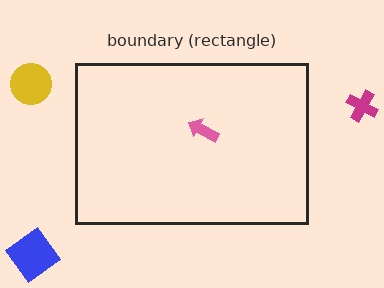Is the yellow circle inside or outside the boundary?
Outside.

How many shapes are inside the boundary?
1 inside, 3 outside.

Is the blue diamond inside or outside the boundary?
Outside.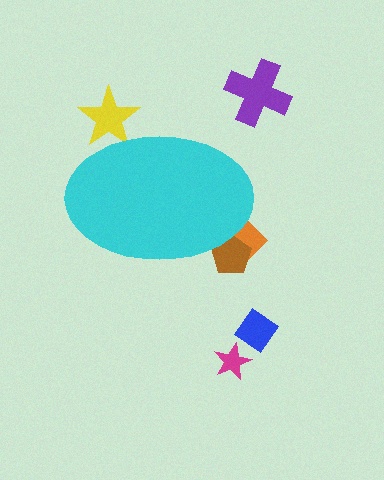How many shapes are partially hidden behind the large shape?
3 shapes are partially hidden.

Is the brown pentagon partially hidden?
Yes, the brown pentagon is partially hidden behind the cyan ellipse.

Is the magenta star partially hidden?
No, the magenta star is fully visible.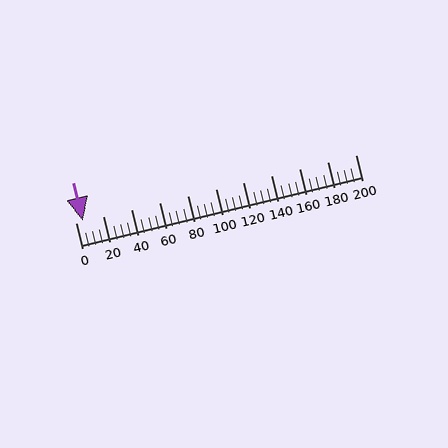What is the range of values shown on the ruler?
The ruler shows values from 0 to 200.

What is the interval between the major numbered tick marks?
The major tick marks are spaced 20 units apart.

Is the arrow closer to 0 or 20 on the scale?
The arrow is closer to 0.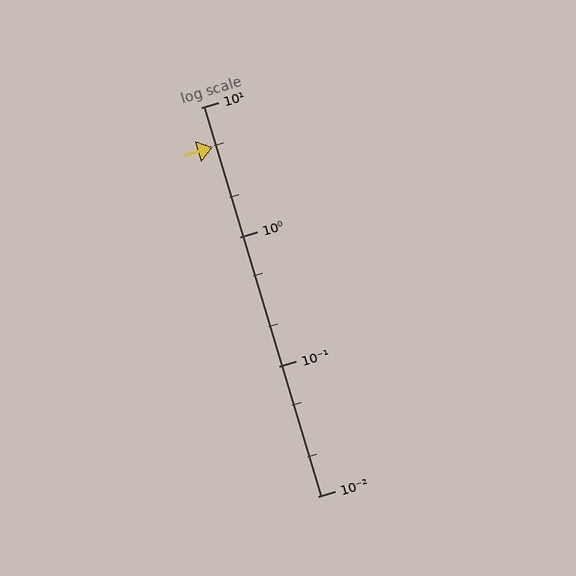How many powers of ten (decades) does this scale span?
The scale spans 3 decades, from 0.01 to 10.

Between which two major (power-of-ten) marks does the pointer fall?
The pointer is between 1 and 10.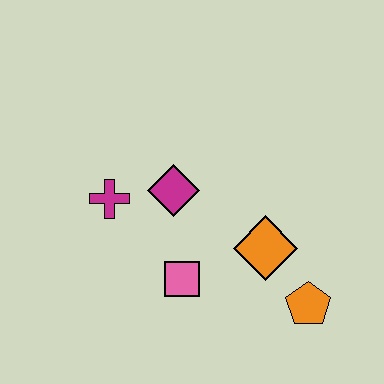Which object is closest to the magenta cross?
The magenta diamond is closest to the magenta cross.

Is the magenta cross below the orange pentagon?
No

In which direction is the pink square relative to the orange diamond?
The pink square is to the left of the orange diamond.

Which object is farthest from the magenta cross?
The orange pentagon is farthest from the magenta cross.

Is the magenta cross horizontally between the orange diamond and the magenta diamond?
No